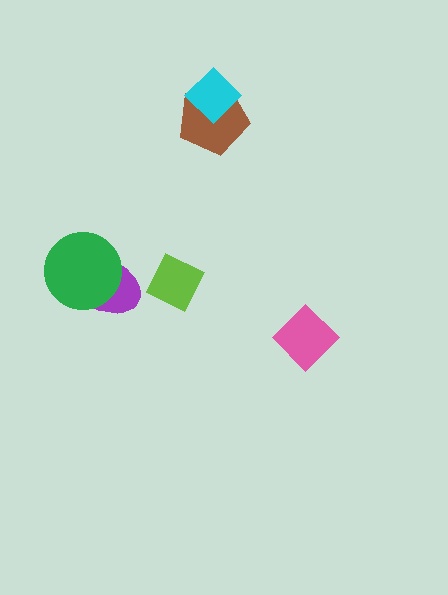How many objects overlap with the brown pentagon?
1 object overlaps with the brown pentagon.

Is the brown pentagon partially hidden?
Yes, it is partially covered by another shape.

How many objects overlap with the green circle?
1 object overlaps with the green circle.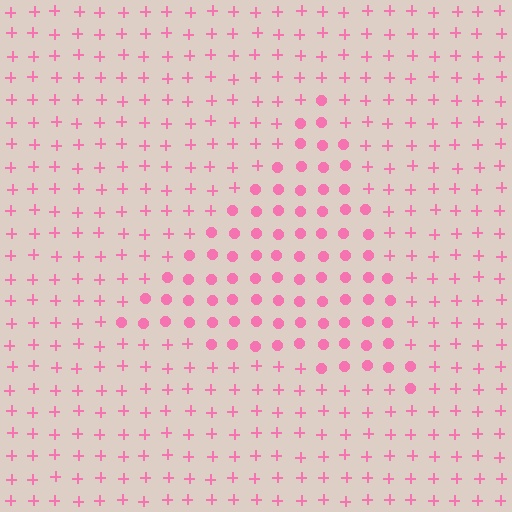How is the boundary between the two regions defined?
The boundary is defined by a change in element shape: circles inside vs. plus signs outside. All elements share the same color and spacing.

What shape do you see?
I see a triangle.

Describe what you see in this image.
The image is filled with small pink elements arranged in a uniform grid. A triangle-shaped region contains circles, while the surrounding area contains plus signs. The boundary is defined purely by the change in element shape.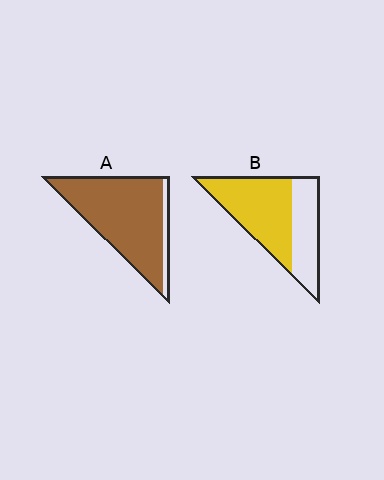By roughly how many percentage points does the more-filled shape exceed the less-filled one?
By roughly 30 percentage points (A over B).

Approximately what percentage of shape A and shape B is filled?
A is approximately 90% and B is approximately 60%.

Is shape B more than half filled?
Yes.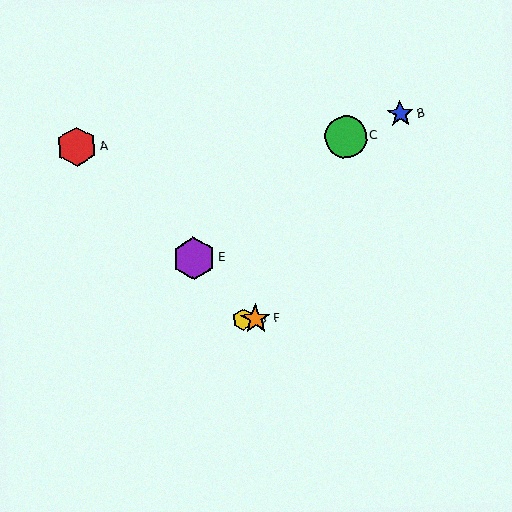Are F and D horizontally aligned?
Yes, both are at y≈319.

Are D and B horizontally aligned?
No, D is at y≈319 and B is at y≈114.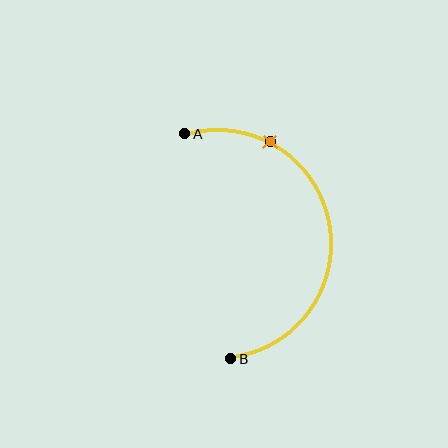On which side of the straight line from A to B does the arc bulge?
The arc bulges to the right of the straight line connecting A and B.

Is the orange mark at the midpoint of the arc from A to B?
No. The orange mark lies on the arc but is closer to endpoint A. The arc midpoint would be at the point on the curve equidistant along the arc from both A and B.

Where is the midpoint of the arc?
The arc midpoint is the point on the curve farthest from the straight line joining A and B. It sits to the right of that line.